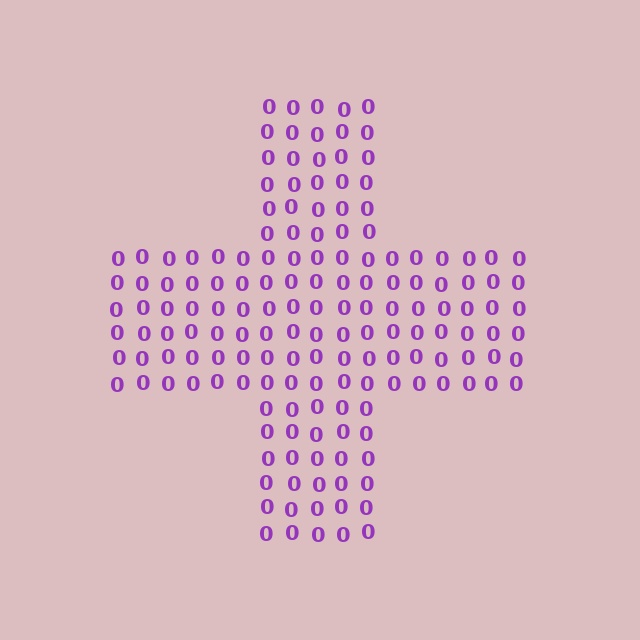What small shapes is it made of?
It is made of small digit 0's.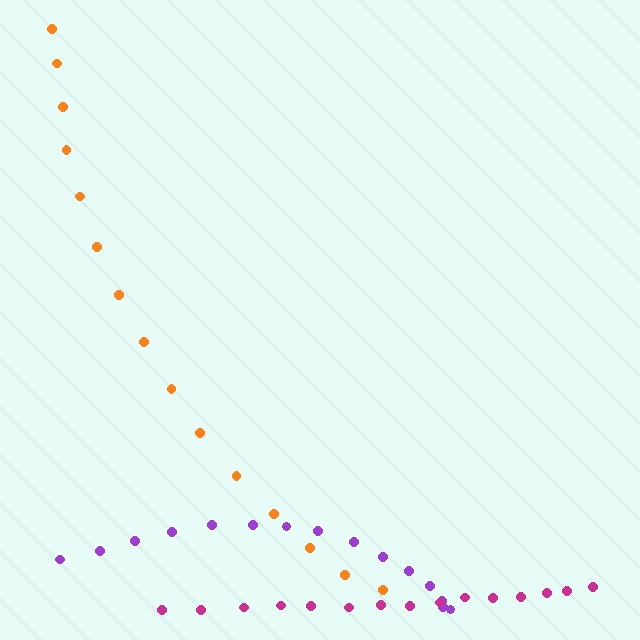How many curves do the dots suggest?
There are 3 distinct paths.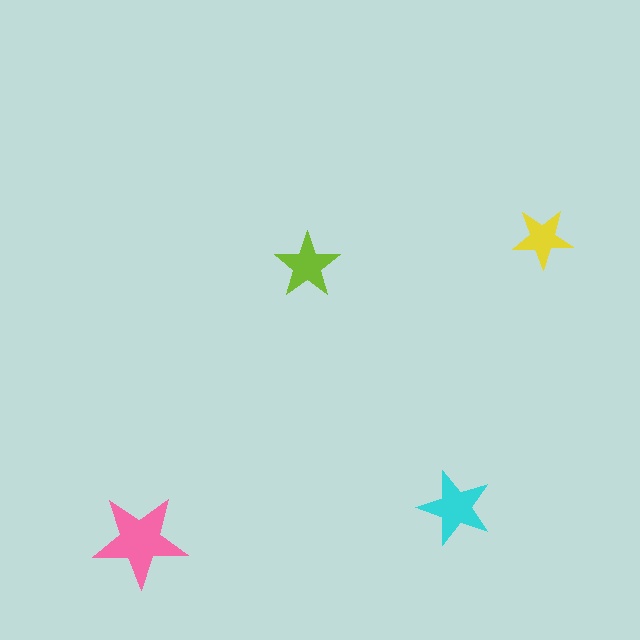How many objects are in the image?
There are 4 objects in the image.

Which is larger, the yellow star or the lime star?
The lime one.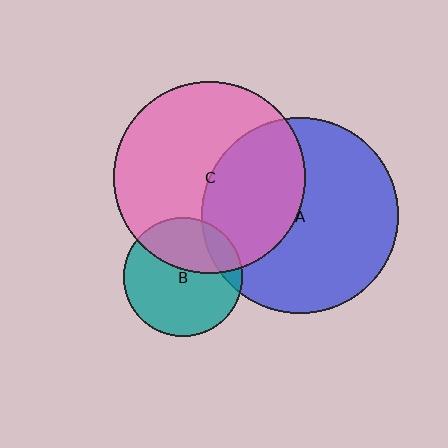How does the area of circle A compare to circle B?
Approximately 2.7 times.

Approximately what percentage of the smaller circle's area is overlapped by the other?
Approximately 15%.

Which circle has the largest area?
Circle A (blue).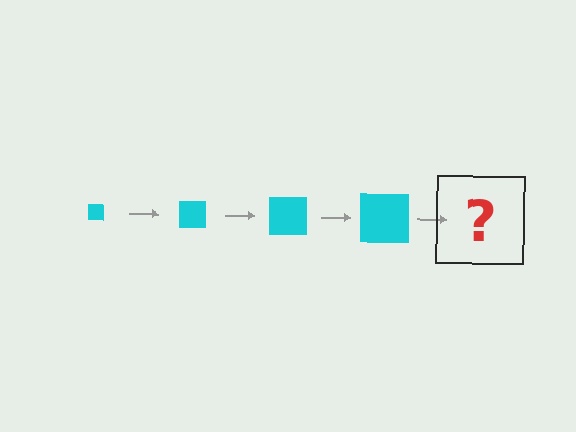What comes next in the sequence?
The next element should be a cyan square, larger than the previous one.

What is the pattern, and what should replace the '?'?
The pattern is that the square gets progressively larger each step. The '?' should be a cyan square, larger than the previous one.